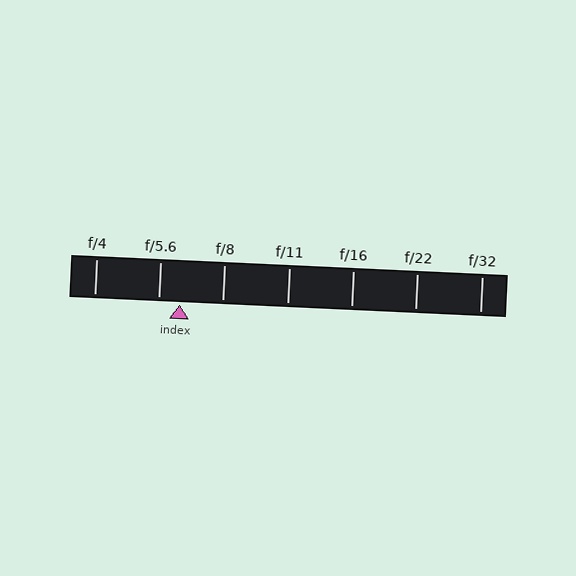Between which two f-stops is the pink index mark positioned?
The index mark is between f/5.6 and f/8.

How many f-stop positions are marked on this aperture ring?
There are 7 f-stop positions marked.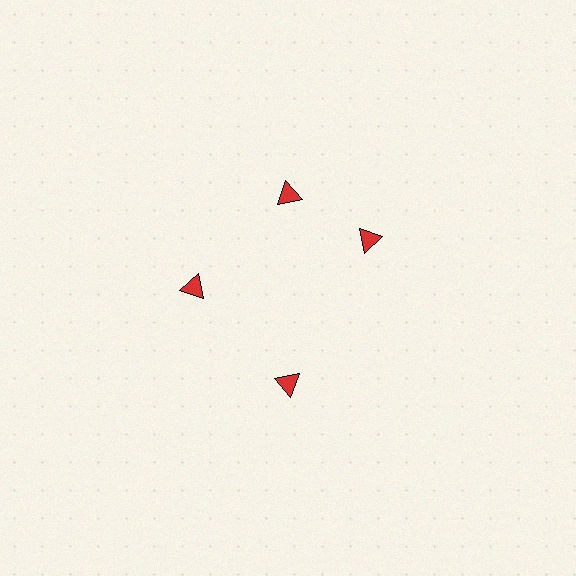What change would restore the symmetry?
The symmetry would be restored by rotating it back into even spacing with its neighbors so that all 4 triangles sit at equal angles and equal distance from the center.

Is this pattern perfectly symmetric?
No. The 4 red triangles are arranged in a ring, but one element near the 3 o'clock position is rotated out of alignment along the ring, breaking the 4-fold rotational symmetry.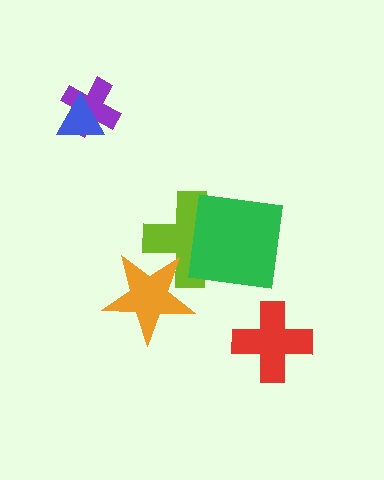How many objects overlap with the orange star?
1 object overlaps with the orange star.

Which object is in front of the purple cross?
The blue triangle is in front of the purple cross.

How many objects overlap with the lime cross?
2 objects overlap with the lime cross.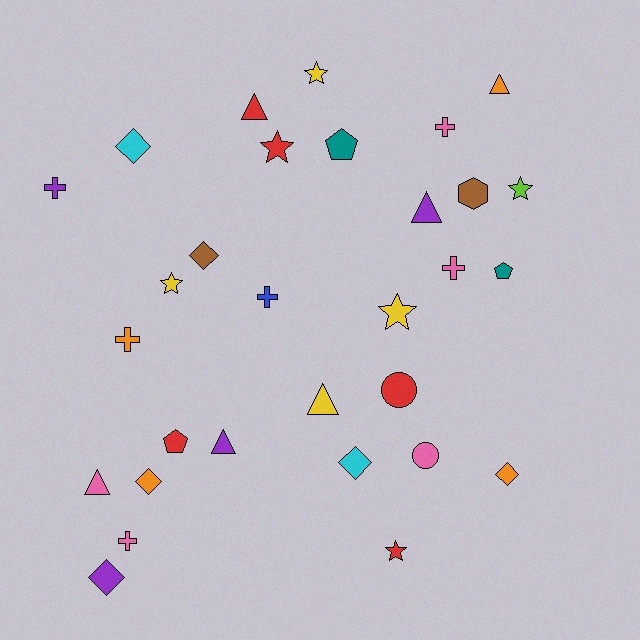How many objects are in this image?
There are 30 objects.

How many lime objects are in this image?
There is 1 lime object.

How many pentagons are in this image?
There are 3 pentagons.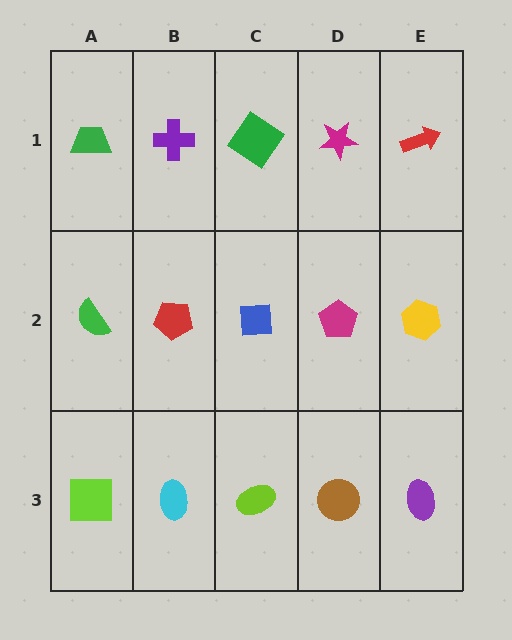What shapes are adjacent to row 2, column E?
A red arrow (row 1, column E), a purple ellipse (row 3, column E), a magenta pentagon (row 2, column D).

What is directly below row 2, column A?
A lime square.